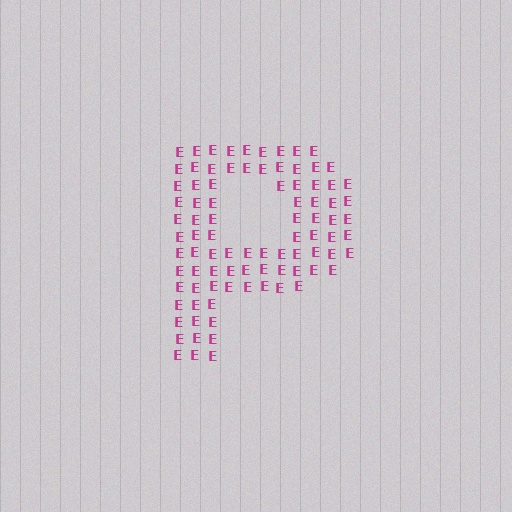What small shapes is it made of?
It is made of small letter E's.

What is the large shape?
The large shape is the letter P.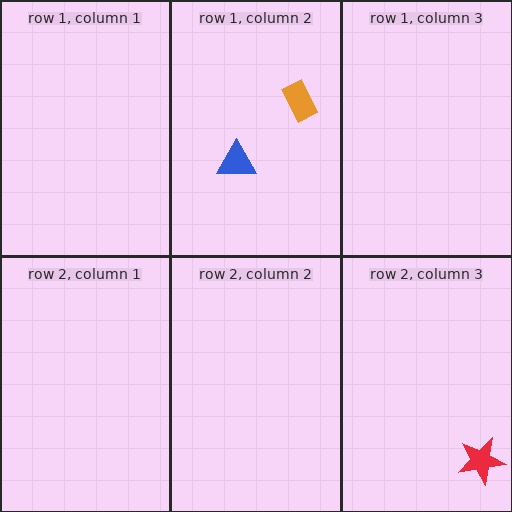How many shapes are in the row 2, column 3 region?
1.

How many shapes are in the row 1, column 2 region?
2.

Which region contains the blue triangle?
The row 1, column 2 region.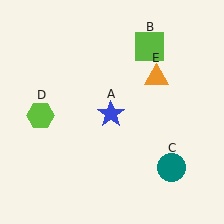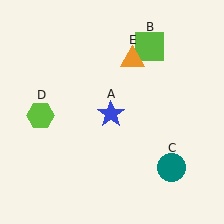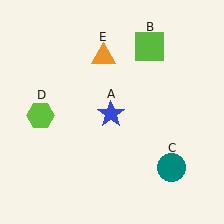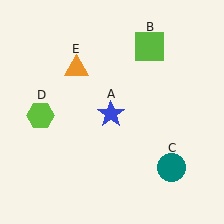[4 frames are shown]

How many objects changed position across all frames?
1 object changed position: orange triangle (object E).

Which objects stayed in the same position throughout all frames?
Blue star (object A) and lime square (object B) and teal circle (object C) and lime hexagon (object D) remained stationary.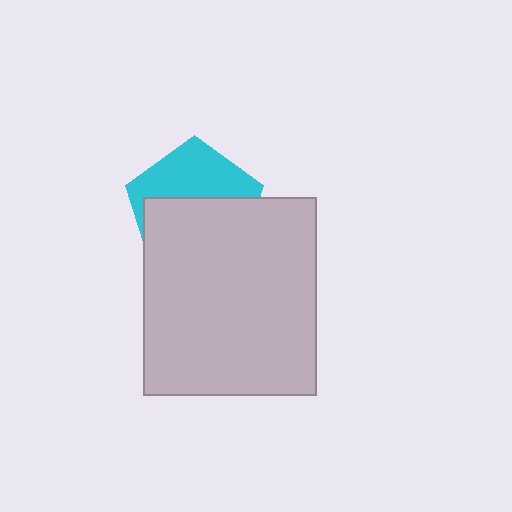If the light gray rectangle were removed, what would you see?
You would see the complete cyan pentagon.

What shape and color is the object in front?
The object in front is a light gray rectangle.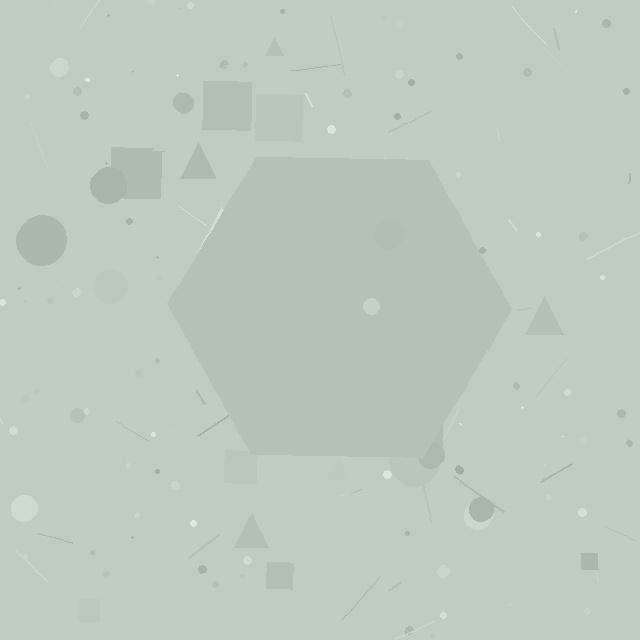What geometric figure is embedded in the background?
A hexagon is embedded in the background.